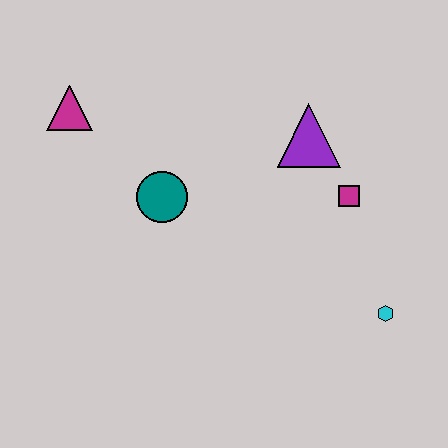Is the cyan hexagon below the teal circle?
Yes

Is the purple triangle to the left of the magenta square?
Yes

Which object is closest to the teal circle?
The magenta triangle is closest to the teal circle.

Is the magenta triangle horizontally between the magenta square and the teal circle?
No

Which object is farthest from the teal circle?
The cyan hexagon is farthest from the teal circle.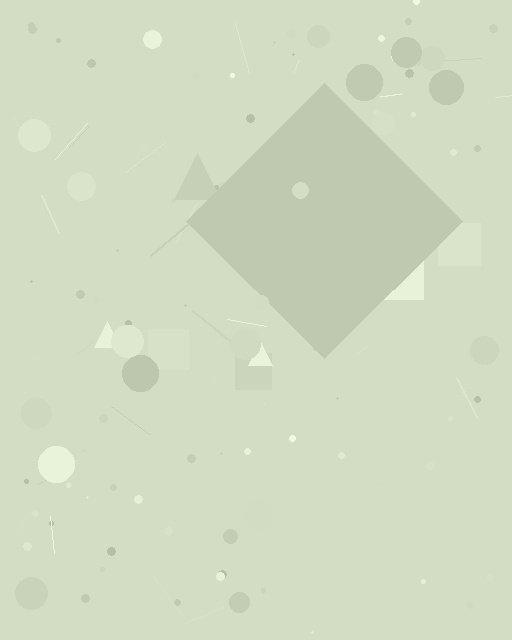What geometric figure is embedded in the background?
A diamond is embedded in the background.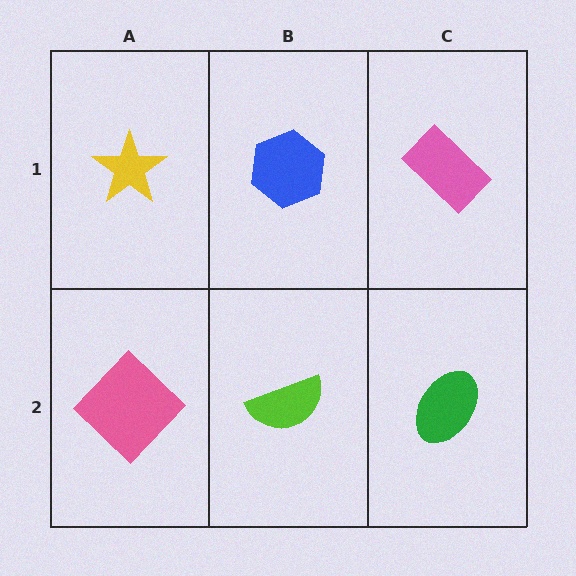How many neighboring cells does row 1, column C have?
2.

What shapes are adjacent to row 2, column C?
A pink rectangle (row 1, column C), a lime semicircle (row 2, column B).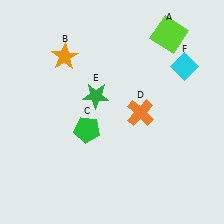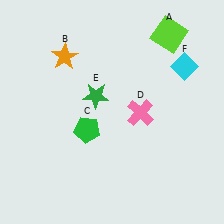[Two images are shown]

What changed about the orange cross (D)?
In Image 1, D is orange. In Image 2, it changed to pink.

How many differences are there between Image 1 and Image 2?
There is 1 difference between the two images.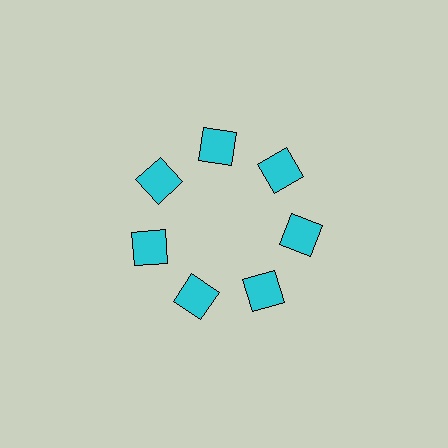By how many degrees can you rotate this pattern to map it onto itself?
The pattern maps onto itself every 51 degrees of rotation.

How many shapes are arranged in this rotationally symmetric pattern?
There are 7 shapes, arranged in 7 groups of 1.